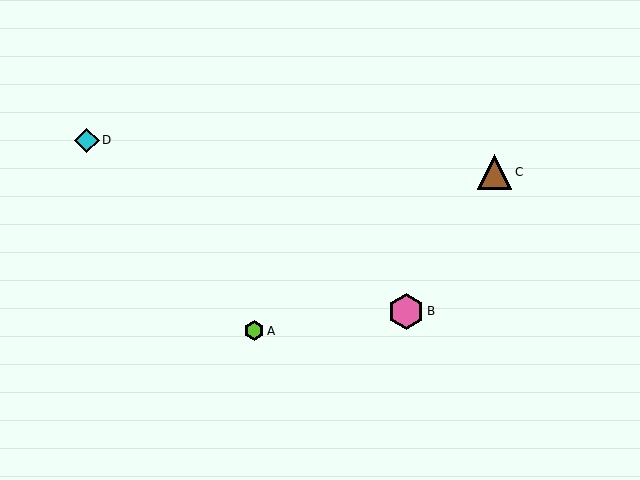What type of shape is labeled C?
Shape C is a brown triangle.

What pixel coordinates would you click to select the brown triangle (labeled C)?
Click at (495, 172) to select the brown triangle C.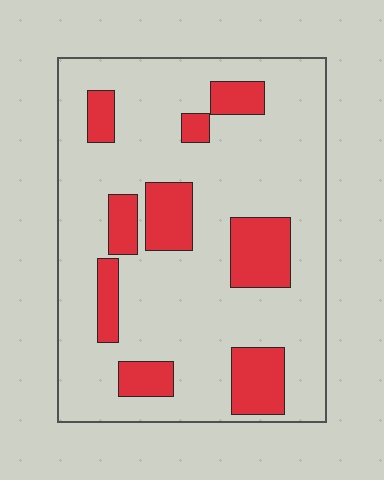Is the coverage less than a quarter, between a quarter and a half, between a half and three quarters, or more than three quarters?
Less than a quarter.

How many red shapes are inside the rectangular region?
9.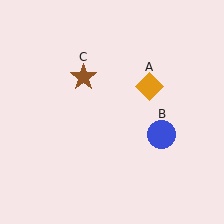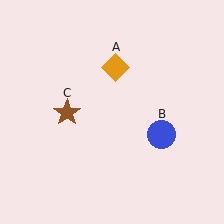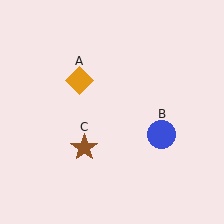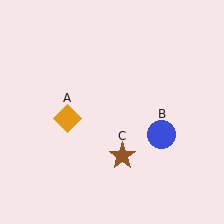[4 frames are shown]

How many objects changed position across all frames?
2 objects changed position: orange diamond (object A), brown star (object C).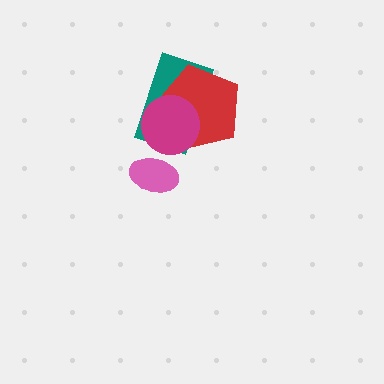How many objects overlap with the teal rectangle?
2 objects overlap with the teal rectangle.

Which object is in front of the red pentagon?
The magenta circle is in front of the red pentagon.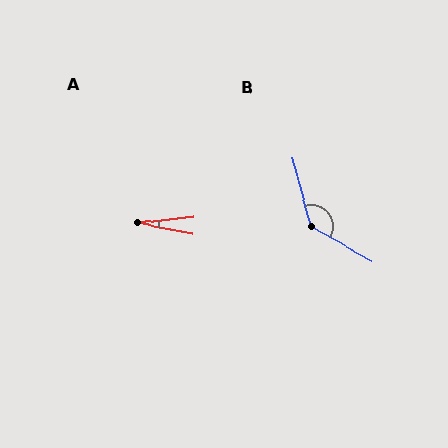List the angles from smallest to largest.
A (17°), B (134°).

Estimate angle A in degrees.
Approximately 17 degrees.